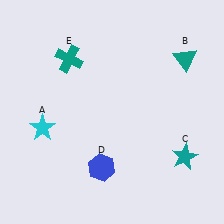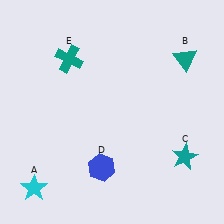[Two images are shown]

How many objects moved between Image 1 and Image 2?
1 object moved between the two images.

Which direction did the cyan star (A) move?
The cyan star (A) moved down.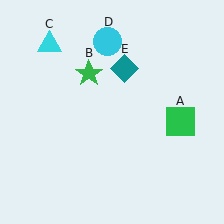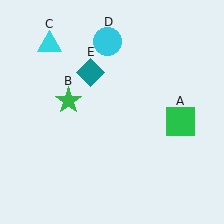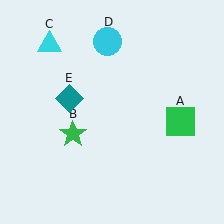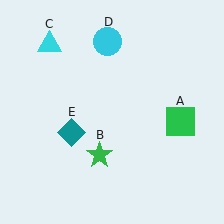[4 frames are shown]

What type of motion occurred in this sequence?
The green star (object B), teal diamond (object E) rotated counterclockwise around the center of the scene.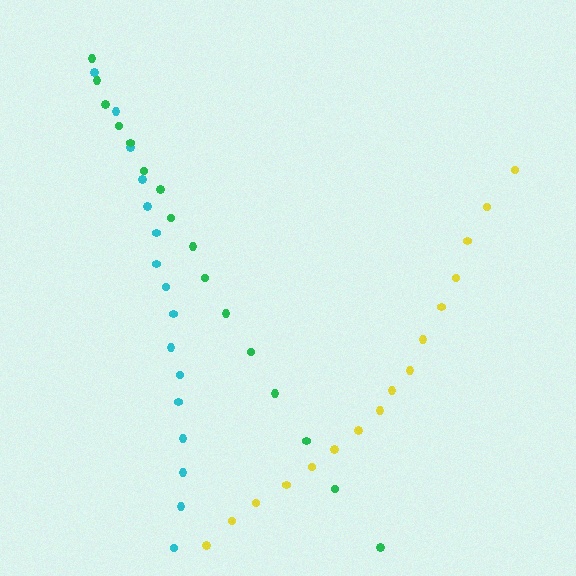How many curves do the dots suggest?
There are 3 distinct paths.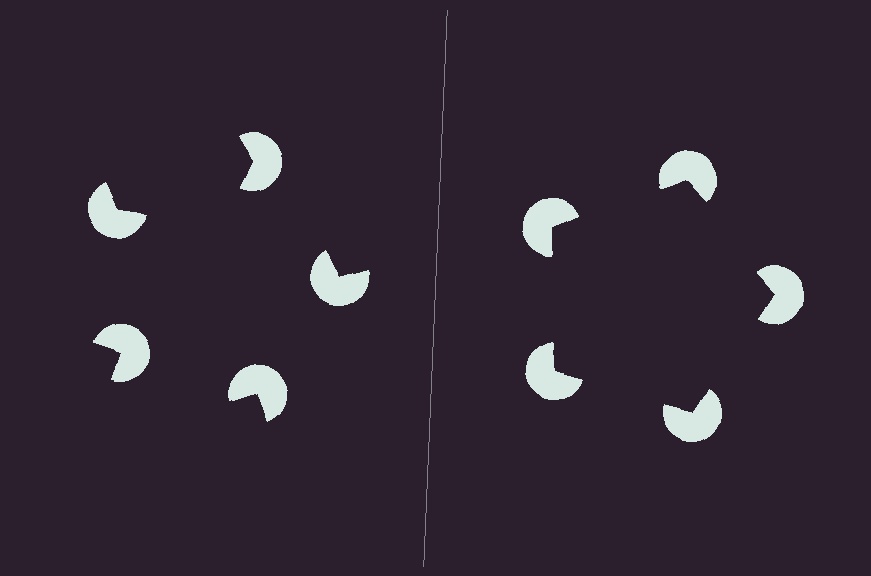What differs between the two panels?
The pac-man discs are positioned identically on both sides; only the wedge orientations differ. On the right they align to a pentagon; on the left they are misaligned.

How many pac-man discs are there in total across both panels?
10 — 5 on each side.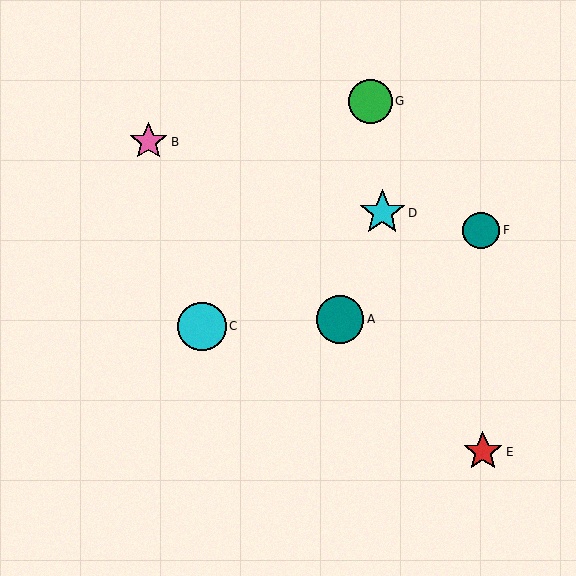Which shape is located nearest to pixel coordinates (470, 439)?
The red star (labeled E) at (483, 452) is nearest to that location.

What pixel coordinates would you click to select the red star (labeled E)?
Click at (483, 452) to select the red star E.